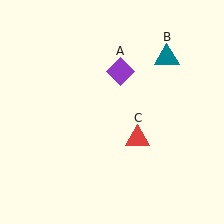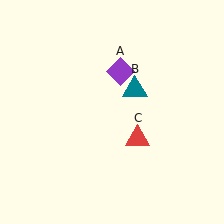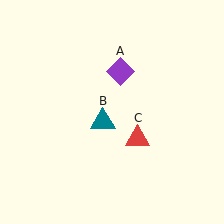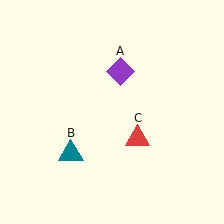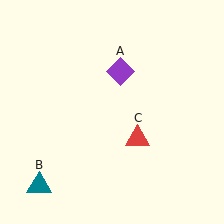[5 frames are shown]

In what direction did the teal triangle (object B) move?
The teal triangle (object B) moved down and to the left.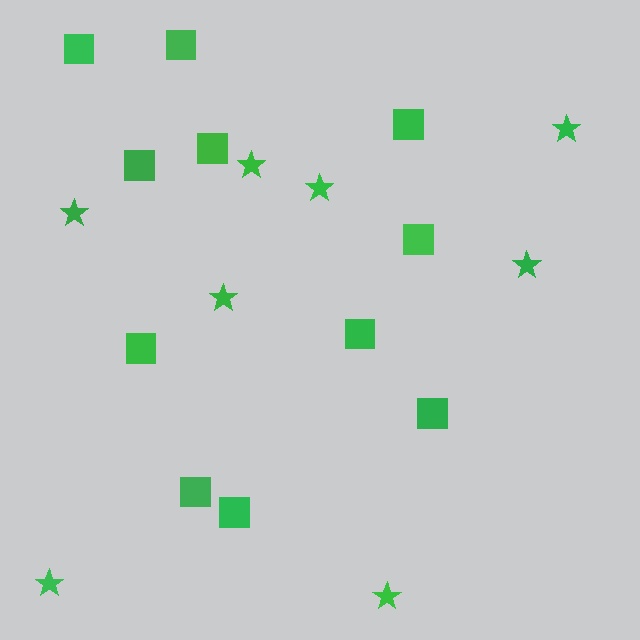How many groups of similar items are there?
There are 2 groups: one group of stars (8) and one group of squares (11).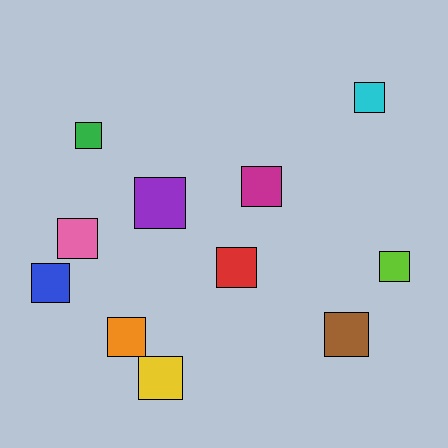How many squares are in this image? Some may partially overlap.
There are 11 squares.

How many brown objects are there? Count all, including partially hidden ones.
There is 1 brown object.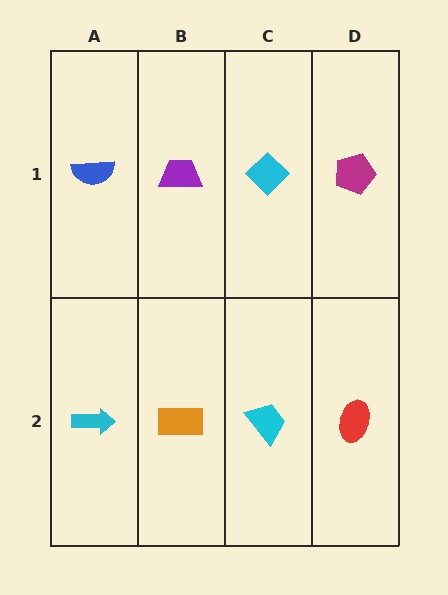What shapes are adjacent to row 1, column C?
A cyan trapezoid (row 2, column C), a purple trapezoid (row 1, column B), a magenta pentagon (row 1, column D).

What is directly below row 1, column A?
A cyan arrow.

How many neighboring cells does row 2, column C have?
3.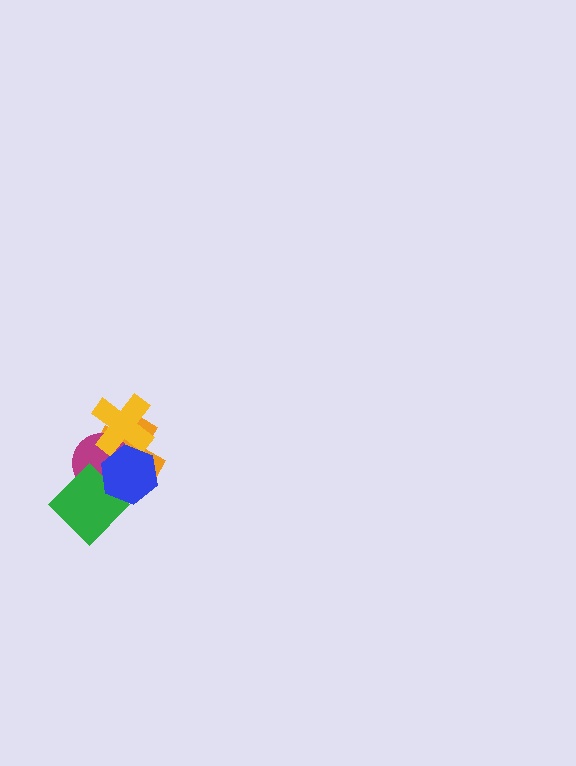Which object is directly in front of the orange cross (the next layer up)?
The magenta circle is directly in front of the orange cross.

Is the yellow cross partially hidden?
Yes, it is partially covered by another shape.